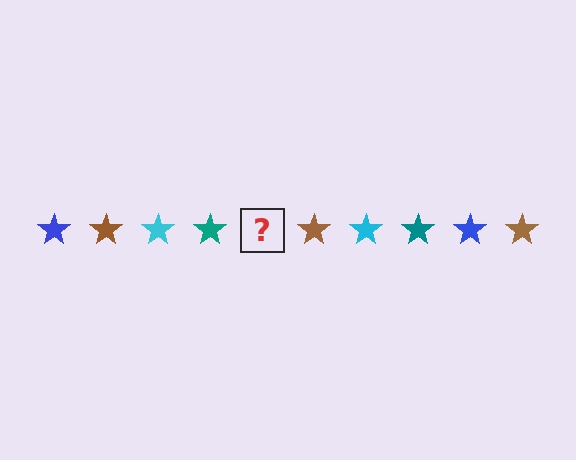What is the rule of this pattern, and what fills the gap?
The rule is that the pattern cycles through blue, brown, cyan, teal stars. The gap should be filled with a blue star.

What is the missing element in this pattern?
The missing element is a blue star.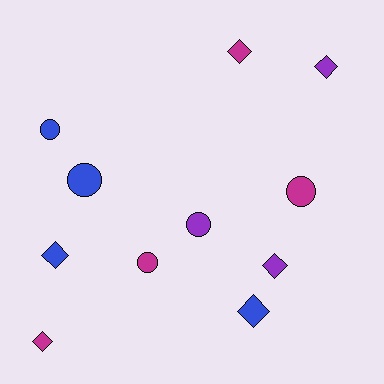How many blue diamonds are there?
There are 2 blue diamonds.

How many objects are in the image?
There are 11 objects.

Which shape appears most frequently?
Diamond, with 6 objects.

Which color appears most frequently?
Blue, with 4 objects.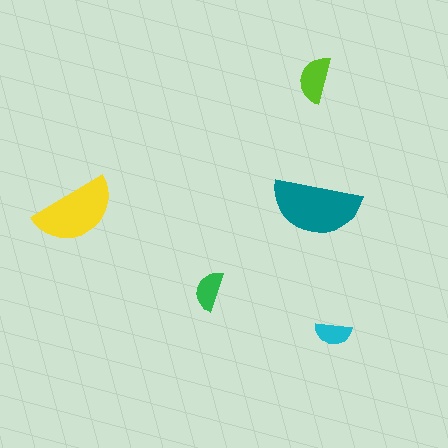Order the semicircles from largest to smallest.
the teal one, the yellow one, the lime one, the green one, the cyan one.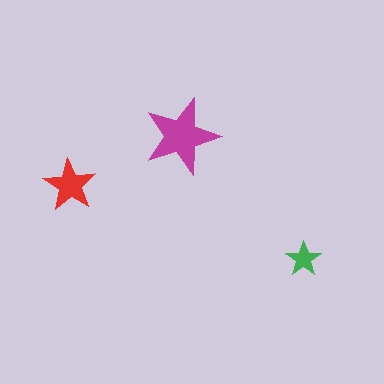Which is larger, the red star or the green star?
The red one.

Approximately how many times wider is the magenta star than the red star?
About 1.5 times wider.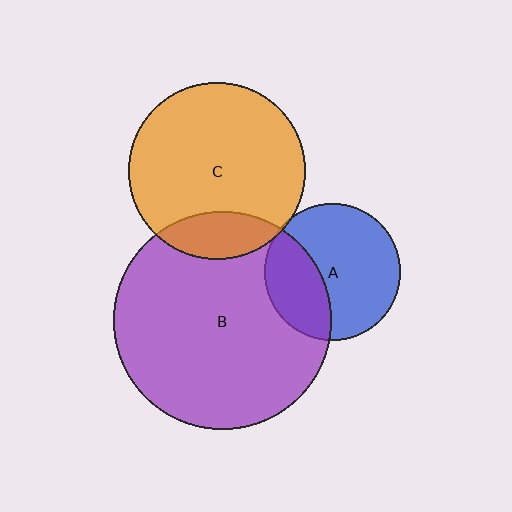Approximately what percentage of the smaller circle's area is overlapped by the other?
Approximately 5%.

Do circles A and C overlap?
Yes.